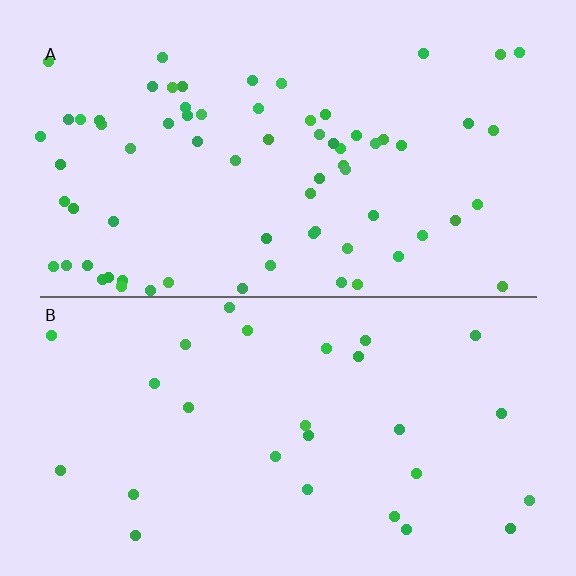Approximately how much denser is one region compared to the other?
Approximately 2.6× — region A over region B.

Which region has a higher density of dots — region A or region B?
A (the top).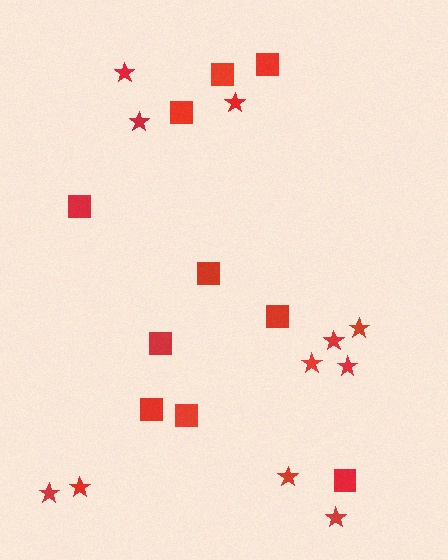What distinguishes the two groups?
There are 2 groups: one group of stars (11) and one group of squares (10).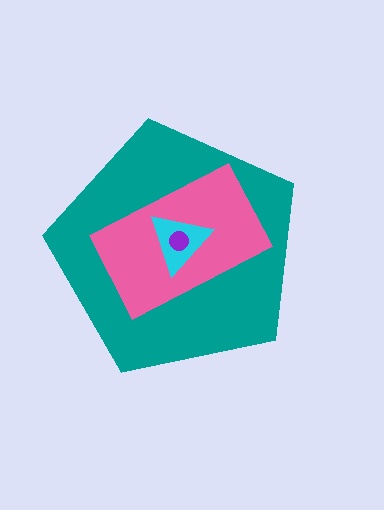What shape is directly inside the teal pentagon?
The pink rectangle.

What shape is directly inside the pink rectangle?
The cyan triangle.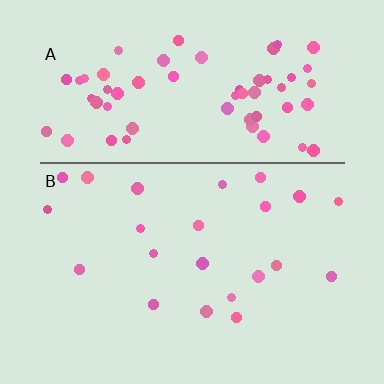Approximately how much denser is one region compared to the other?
Approximately 3.0× — region A over region B.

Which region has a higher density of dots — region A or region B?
A (the top).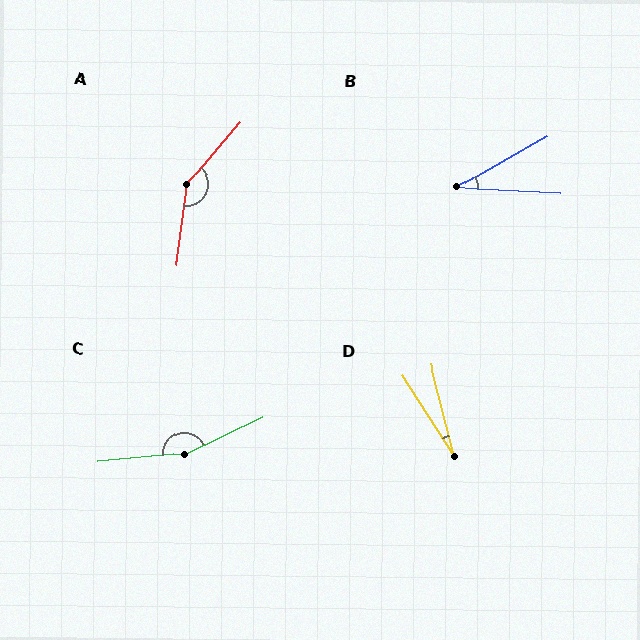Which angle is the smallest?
D, at approximately 18 degrees.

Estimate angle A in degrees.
Approximately 147 degrees.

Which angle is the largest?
C, at approximately 160 degrees.